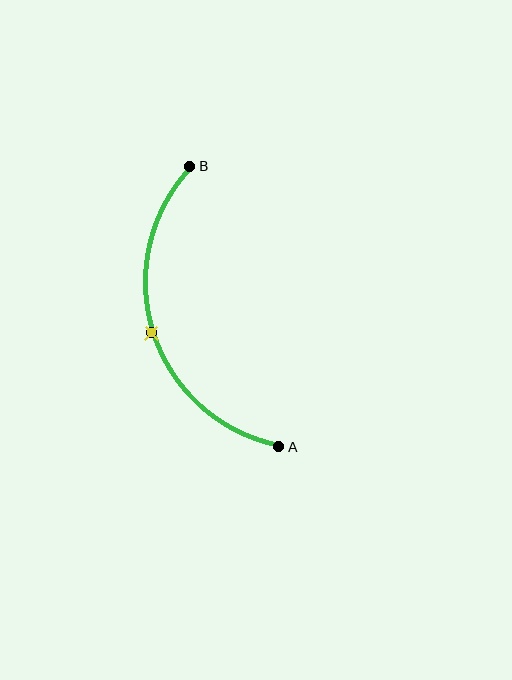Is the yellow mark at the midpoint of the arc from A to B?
Yes. The yellow mark lies on the arc at equal arc-length from both A and B — it is the arc midpoint.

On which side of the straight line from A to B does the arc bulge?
The arc bulges to the left of the straight line connecting A and B.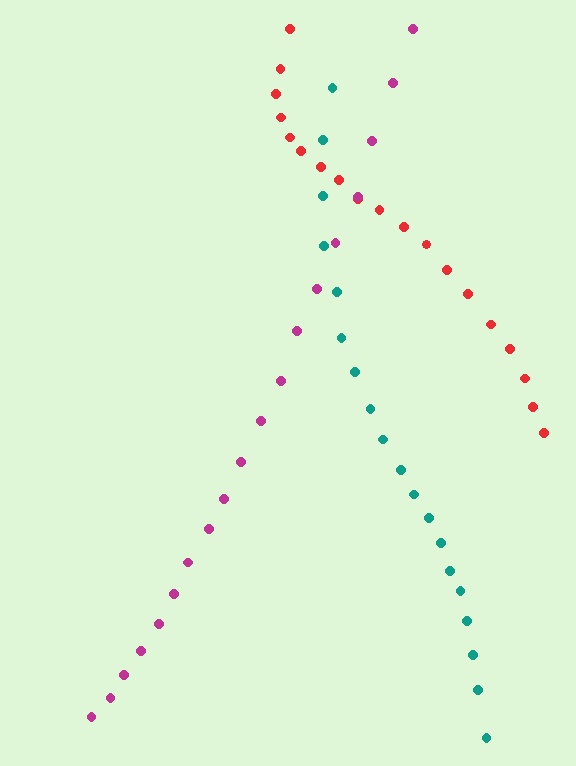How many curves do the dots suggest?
There are 3 distinct paths.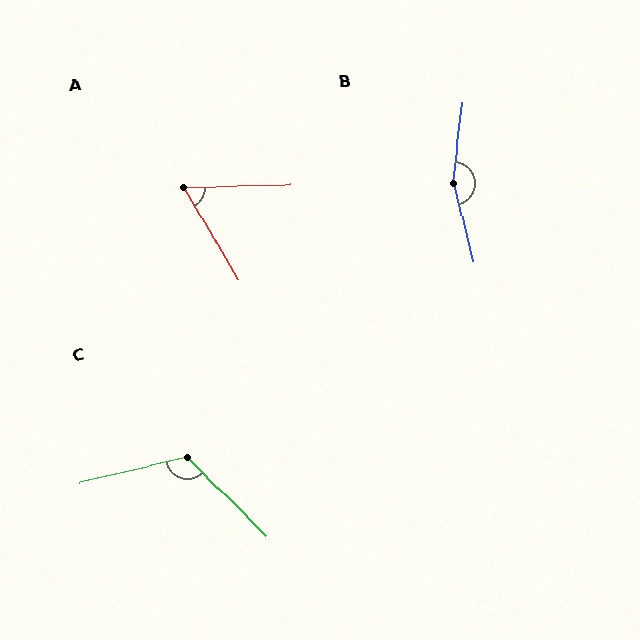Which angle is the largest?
B, at approximately 160 degrees.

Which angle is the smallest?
A, at approximately 61 degrees.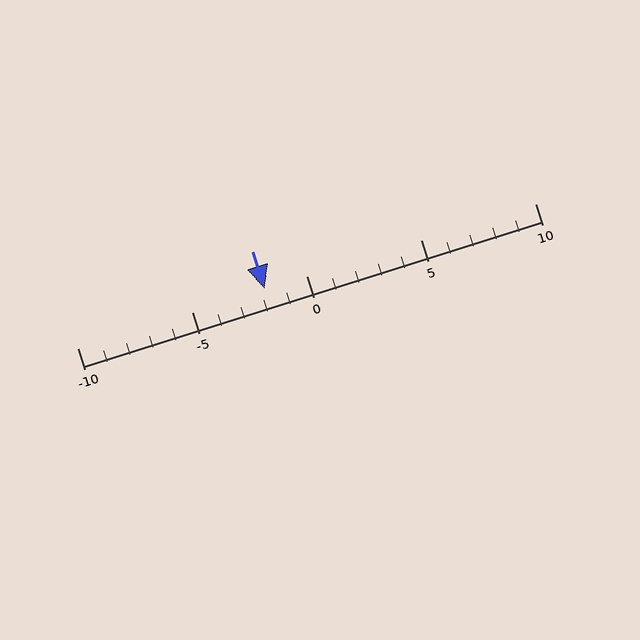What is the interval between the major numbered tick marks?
The major tick marks are spaced 5 units apart.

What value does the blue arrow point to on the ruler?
The blue arrow points to approximately -2.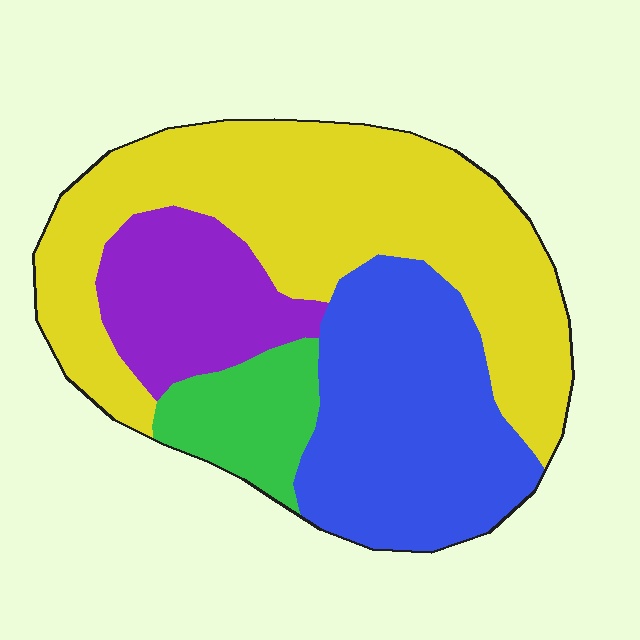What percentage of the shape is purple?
Purple covers about 15% of the shape.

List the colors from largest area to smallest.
From largest to smallest: yellow, blue, purple, green.